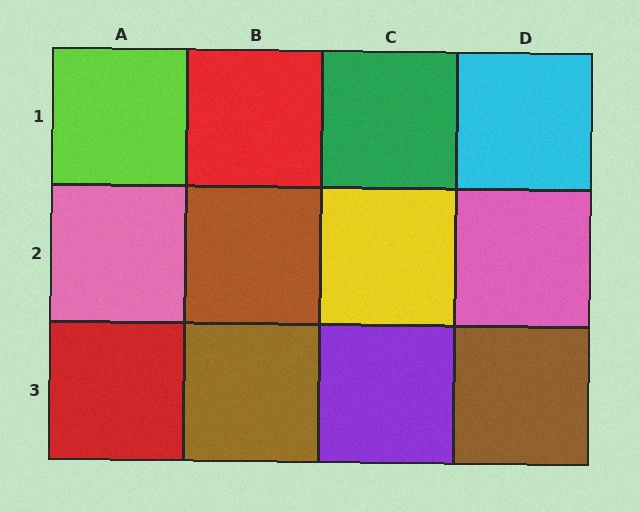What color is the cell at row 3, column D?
Brown.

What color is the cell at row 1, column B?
Red.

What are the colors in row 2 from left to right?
Pink, brown, yellow, pink.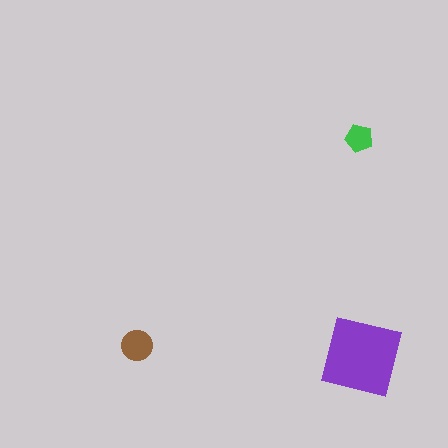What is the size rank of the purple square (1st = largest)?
1st.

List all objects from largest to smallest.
The purple square, the brown circle, the green pentagon.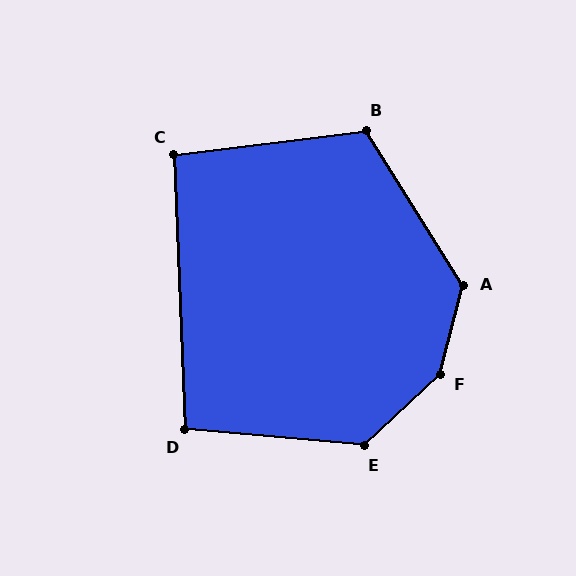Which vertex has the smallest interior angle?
C, at approximately 95 degrees.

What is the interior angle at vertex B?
Approximately 115 degrees (obtuse).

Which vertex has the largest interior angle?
F, at approximately 148 degrees.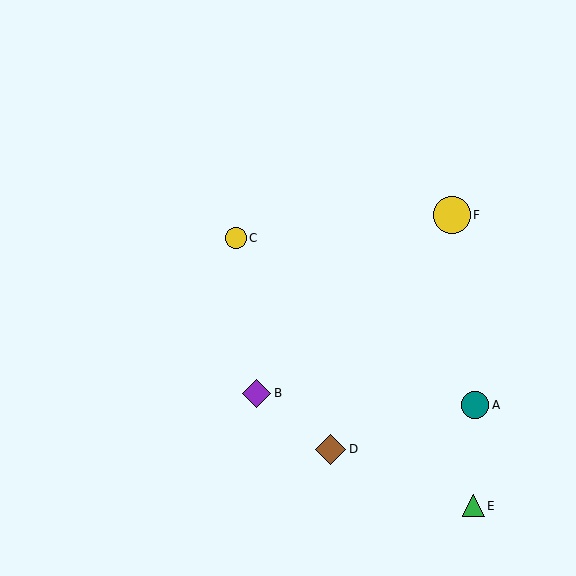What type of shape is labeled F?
Shape F is a yellow circle.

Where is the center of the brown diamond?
The center of the brown diamond is at (330, 449).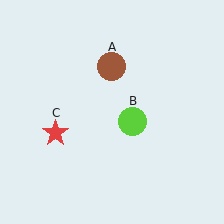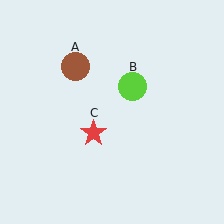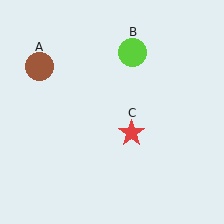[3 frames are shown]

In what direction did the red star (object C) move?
The red star (object C) moved right.